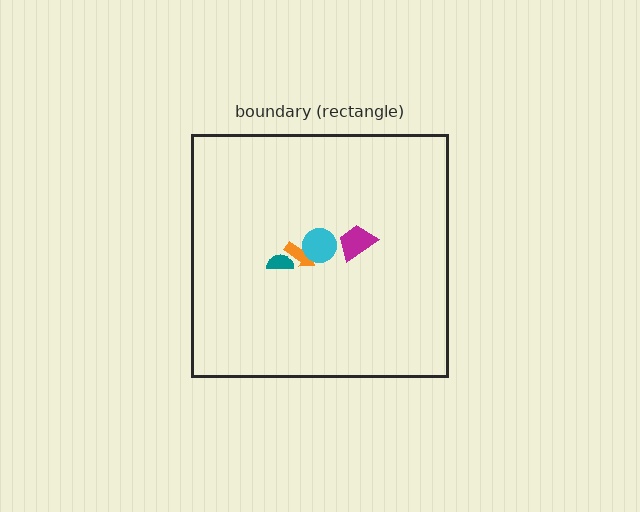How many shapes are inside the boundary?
4 inside, 0 outside.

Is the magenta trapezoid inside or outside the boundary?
Inside.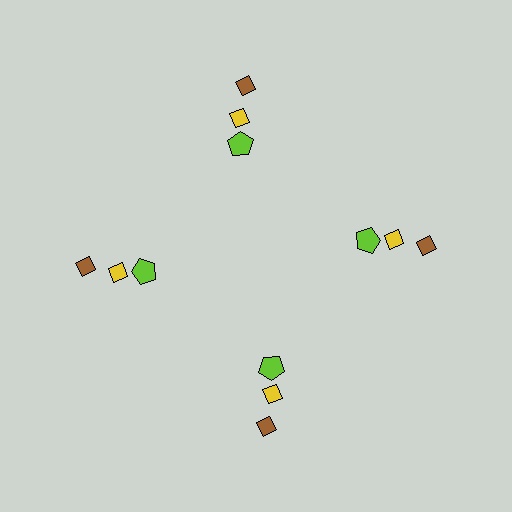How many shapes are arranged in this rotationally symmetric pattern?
There are 12 shapes, arranged in 4 groups of 3.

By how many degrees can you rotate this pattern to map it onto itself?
The pattern maps onto itself every 90 degrees of rotation.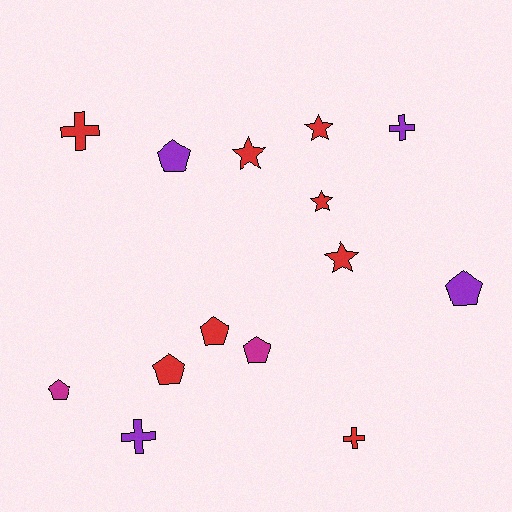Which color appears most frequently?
Red, with 8 objects.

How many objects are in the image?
There are 14 objects.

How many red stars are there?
There are 4 red stars.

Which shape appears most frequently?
Pentagon, with 6 objects.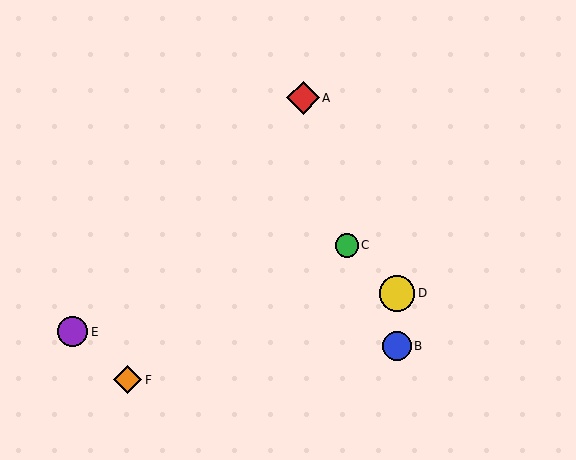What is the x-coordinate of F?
Object F is at x≈128.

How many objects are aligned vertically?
2 objects (B, D) are aligned vertically.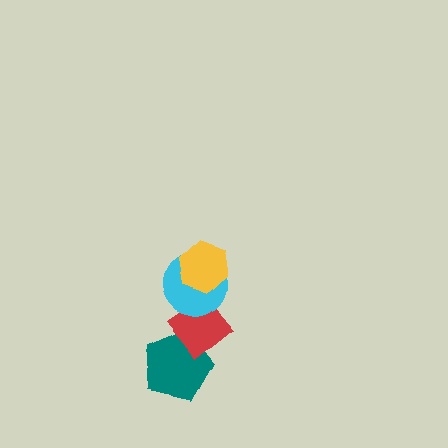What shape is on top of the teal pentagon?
The red diamond is on top of the teal pentagon.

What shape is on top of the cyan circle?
The yellow hexagon is on top of the cyan circle.